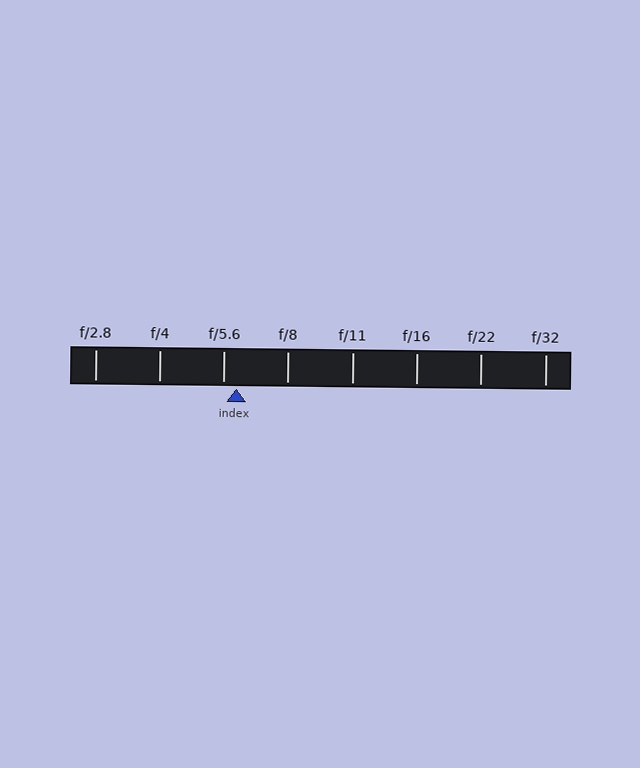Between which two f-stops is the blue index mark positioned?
The index mark is between f/5.6 and f/8.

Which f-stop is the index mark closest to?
The index mark is closest to f/5.6.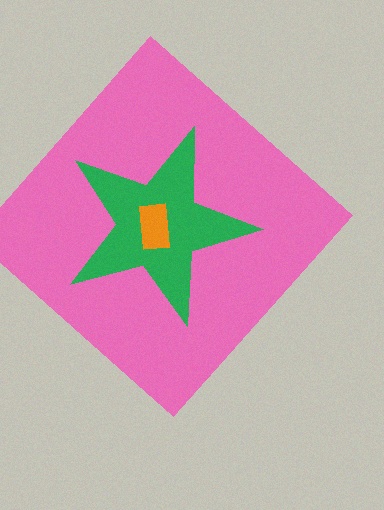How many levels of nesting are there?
3.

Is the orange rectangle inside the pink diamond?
Yes.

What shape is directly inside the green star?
The orange rectangle.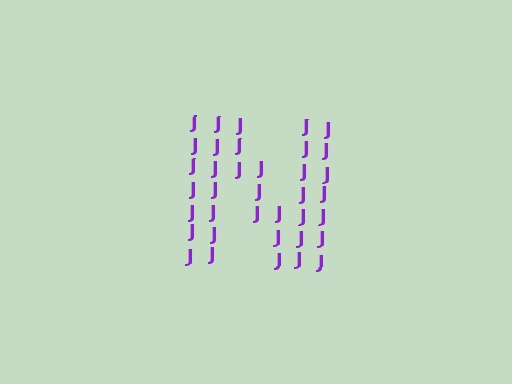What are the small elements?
The small elements are letter J's.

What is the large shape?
The large shape is the letter N.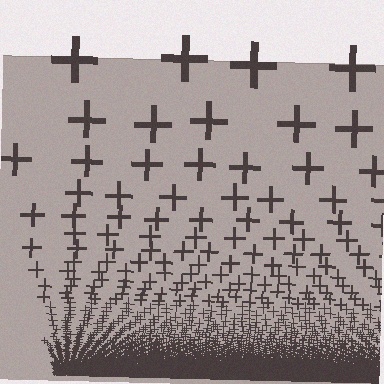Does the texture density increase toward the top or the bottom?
Density increases toward the bottom.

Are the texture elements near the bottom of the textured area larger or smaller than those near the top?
Smaller. The gradient is inverted — elements near the bottom are smaller and denser.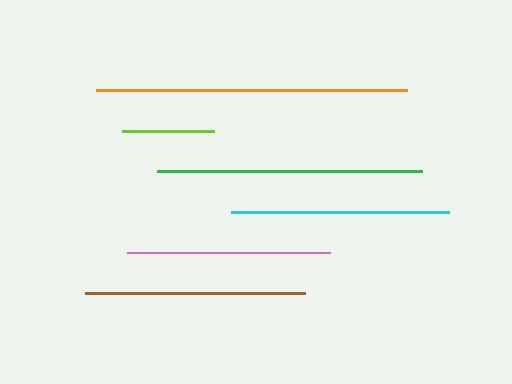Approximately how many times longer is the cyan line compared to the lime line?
The cyan line is approximately 2.4 times the length of the lime line.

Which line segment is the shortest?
The lime line is the shortest at approximately 93 pixels.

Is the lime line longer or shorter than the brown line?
The brown line is longer than the lime line.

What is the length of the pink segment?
The pink segment is approximately 203 pixels long.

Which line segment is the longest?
The orange line is the longest at approximately 311 pixels.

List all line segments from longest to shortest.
From longest to shortest: orange, green, brown, cyan, pink, lime.